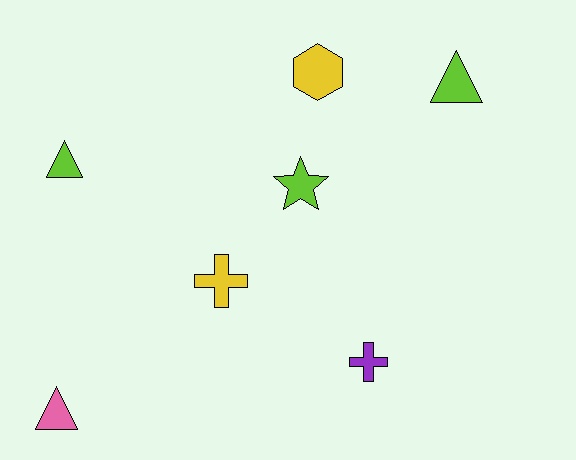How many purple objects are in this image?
There is 1 purple object.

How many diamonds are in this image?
There are no diamonds.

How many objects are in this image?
There are 7 objects.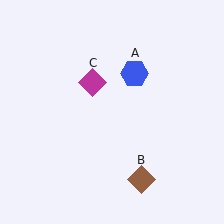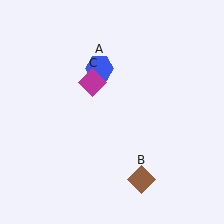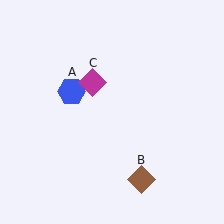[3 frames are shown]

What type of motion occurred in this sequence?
The blue hexagon (object A) rotated counterclockwise around the center of the scene.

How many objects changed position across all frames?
1 object changed position: blue hexagon (object A).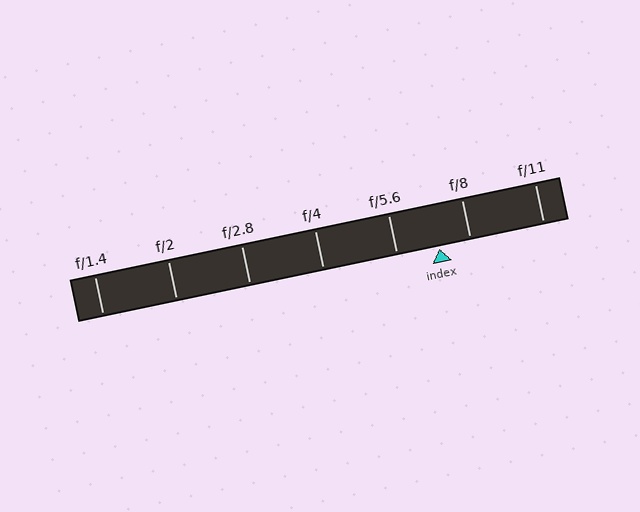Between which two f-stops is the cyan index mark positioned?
The index mark is between f/5.6 and f/8.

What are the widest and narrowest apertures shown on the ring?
The widest aperture shown is f/1.4 and the narrowest is f/11.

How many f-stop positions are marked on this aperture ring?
There are 7 f-stop positions marked.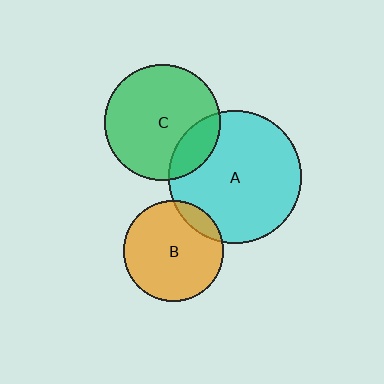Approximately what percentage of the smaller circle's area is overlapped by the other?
Approximately 10%.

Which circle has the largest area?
Circle A (cyan).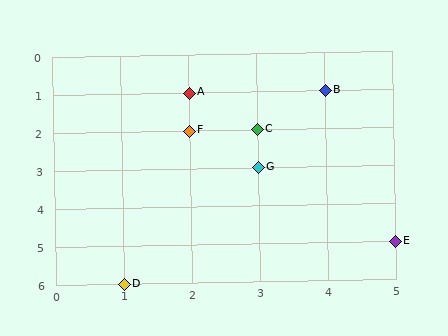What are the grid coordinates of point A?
Point A is at grid coordinates (2, 1).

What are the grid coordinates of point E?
Point E is at grid coordinates (5, 5).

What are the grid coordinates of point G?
Point G is at grid coordinates (3, 3).